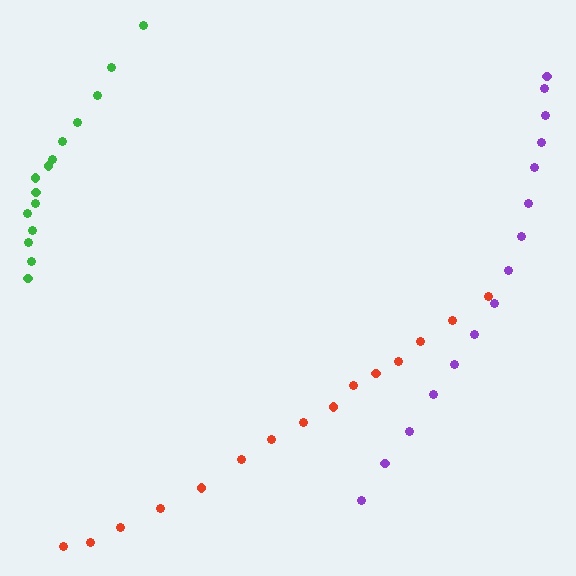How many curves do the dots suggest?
There are 3 distinct paths.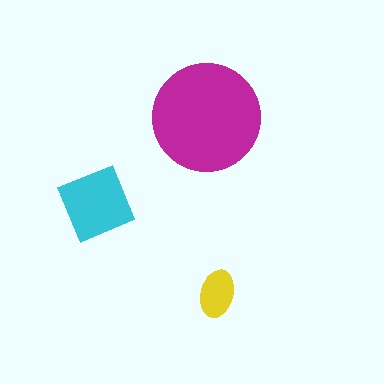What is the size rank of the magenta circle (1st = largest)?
1st.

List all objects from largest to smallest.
The magenta circle, the cyan diamond, the yellow ellipse.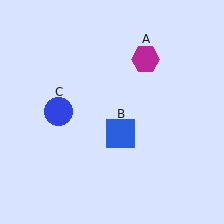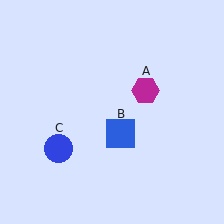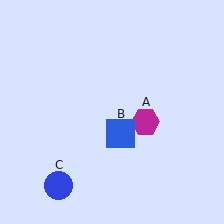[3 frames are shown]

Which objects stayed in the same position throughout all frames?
Blue square (object B) remained stationary.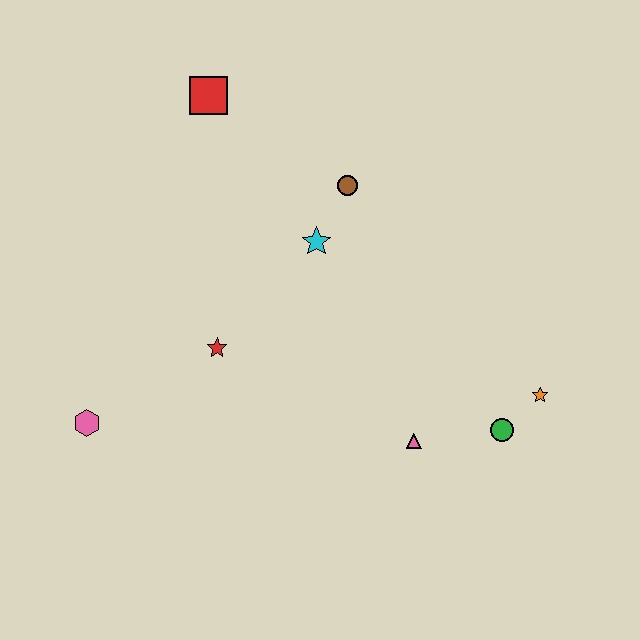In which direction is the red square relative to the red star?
The red square is above the red star.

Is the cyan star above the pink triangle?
Yes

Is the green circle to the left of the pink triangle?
No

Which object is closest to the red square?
The brown circle is closest to the red square.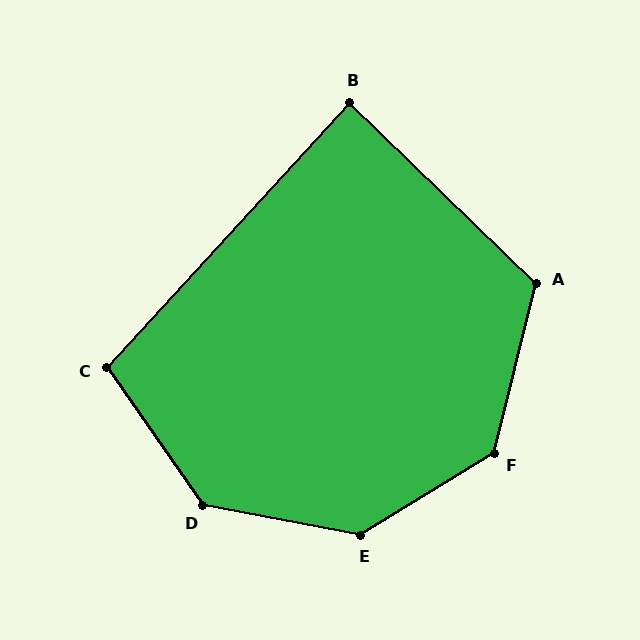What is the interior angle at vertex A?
Approximately 120 degrees (obtuse).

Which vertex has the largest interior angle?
E, at approximately 138 degrees.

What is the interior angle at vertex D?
Approximately 136 degrees (obtuse).